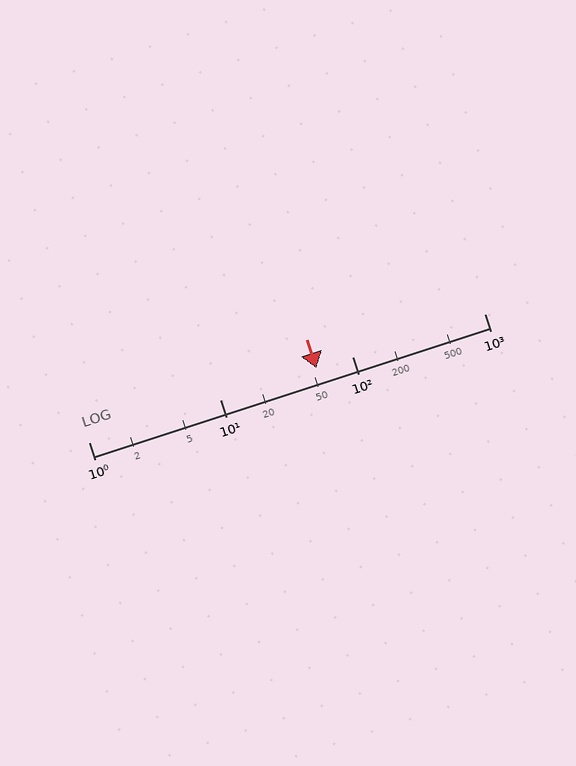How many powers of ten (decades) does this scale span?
The scale spans 3 decades, from 1 to 1000.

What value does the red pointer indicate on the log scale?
The pointer indicates approximately 53.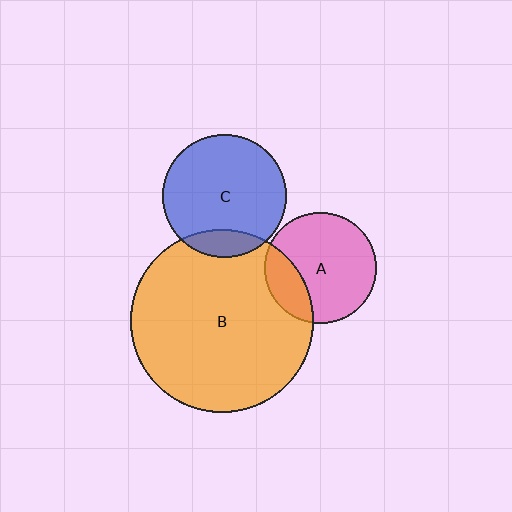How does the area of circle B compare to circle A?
Approximately 2.7 times.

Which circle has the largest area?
Circle B (orange).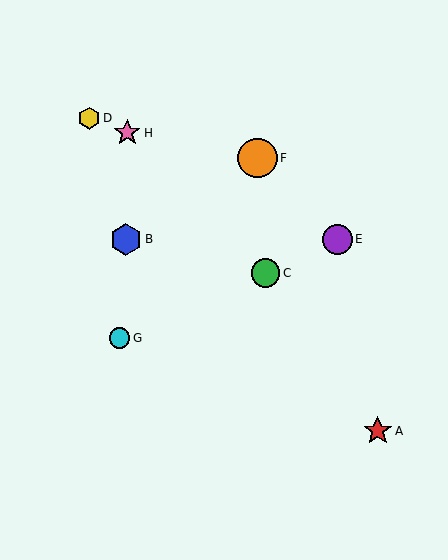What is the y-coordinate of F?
Object F is at y≈158.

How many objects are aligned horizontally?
2 objects (B, E) are aligned horizontally.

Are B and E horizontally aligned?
Yes, both are at y≈239.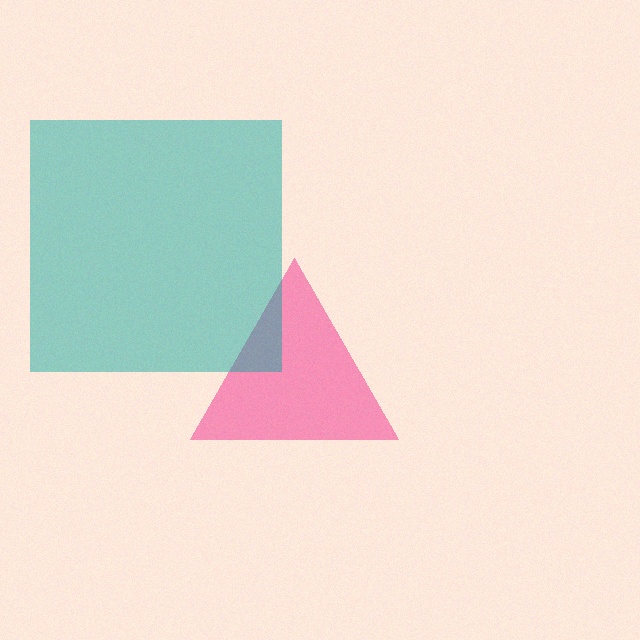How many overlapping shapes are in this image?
There are 2 overlapping shapes in the image.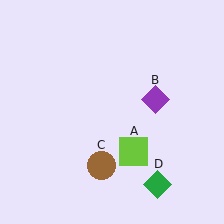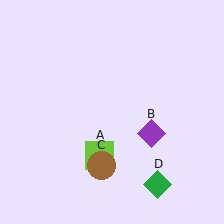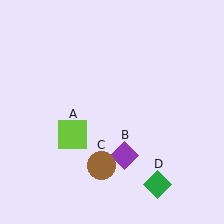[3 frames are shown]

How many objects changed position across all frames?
2 objects changed position: lime square (object A), purple diamond (object B).